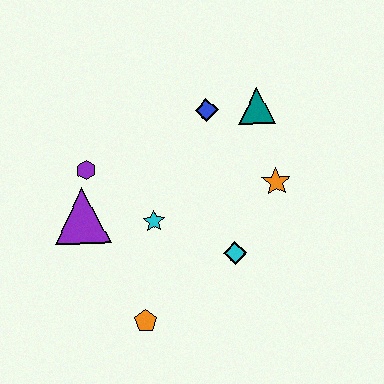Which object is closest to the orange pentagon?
The cyan star is closest to the orange pentagon.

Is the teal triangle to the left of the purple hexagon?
No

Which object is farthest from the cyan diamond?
The purple hexagon is farthest from the cyan diamond.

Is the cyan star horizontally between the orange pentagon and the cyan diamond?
Yes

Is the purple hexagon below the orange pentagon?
No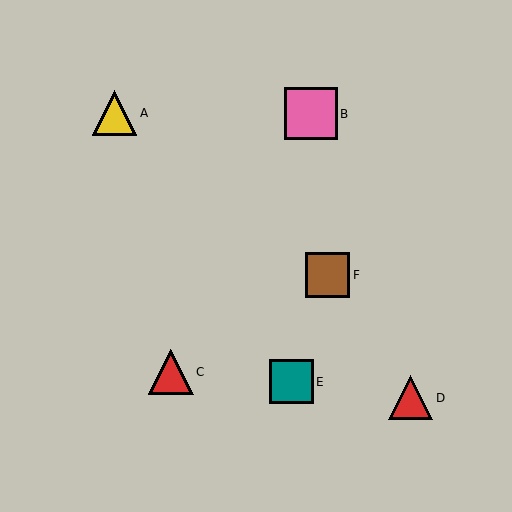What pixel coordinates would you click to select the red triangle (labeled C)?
Click at (171, 372) to select the red triangle C.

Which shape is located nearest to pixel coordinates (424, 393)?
The red triangle (labeled D) at (411, 398) is nearest to that location.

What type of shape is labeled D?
Shape D is a red triangle.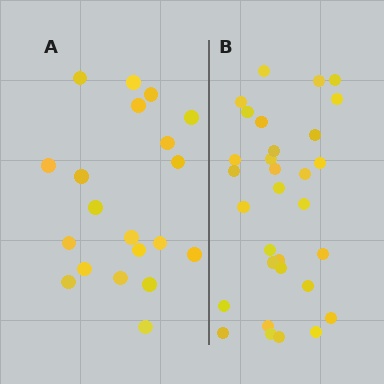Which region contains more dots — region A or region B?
Region B (the right region) has more dots.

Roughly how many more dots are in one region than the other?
Region B has roughly 12 or so more dots than region A.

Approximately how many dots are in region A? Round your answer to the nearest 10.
About 20 dots.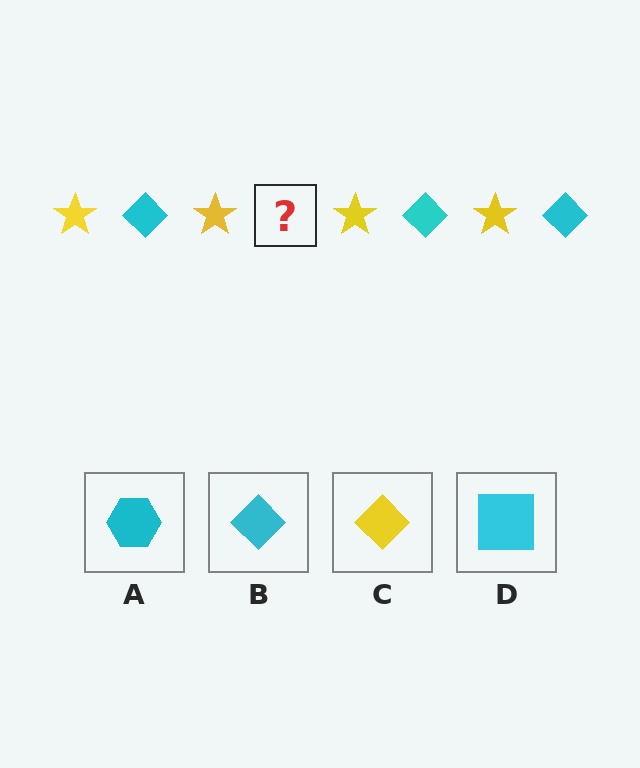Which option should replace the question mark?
Option B.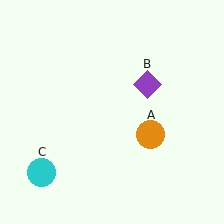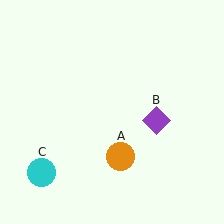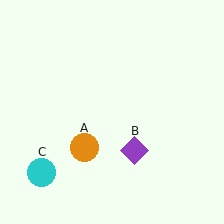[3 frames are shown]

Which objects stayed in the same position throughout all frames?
Cyan circle (object C) remained stationary.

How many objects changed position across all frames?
2 objects changed position: orange circle (object A), purple diamond (object B).